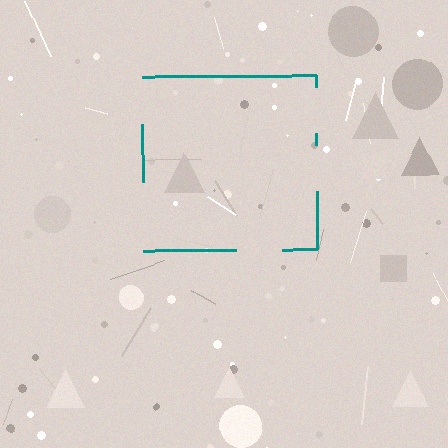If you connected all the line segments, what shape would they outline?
They would outline a square.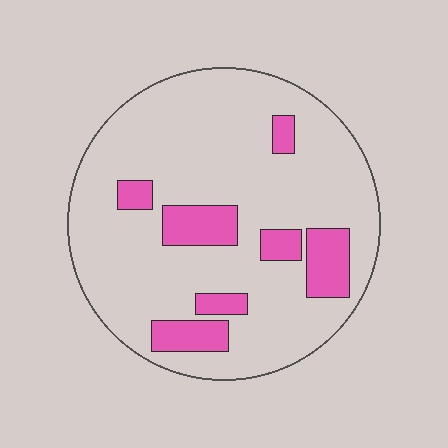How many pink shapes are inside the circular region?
7.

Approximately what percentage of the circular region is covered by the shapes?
Approximately 15%.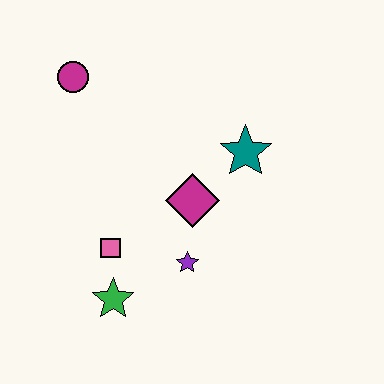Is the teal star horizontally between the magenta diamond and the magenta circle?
No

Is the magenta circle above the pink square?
Yes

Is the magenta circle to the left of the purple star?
Yes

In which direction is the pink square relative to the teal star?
The pink square is to the left of the teal star.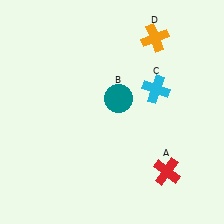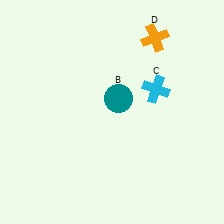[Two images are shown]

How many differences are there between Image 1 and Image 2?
There is 1 difference between the two images.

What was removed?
The red cross (A) was removed in Image 2.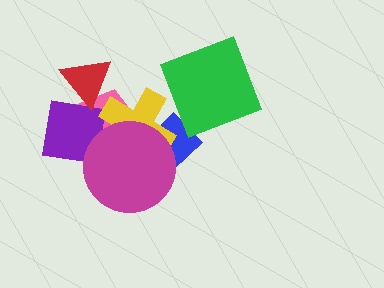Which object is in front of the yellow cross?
The magenta circle is in front of the yellow cross.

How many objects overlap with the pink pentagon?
4 objects overlap with the pink pentagon.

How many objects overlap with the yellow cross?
3 objects overlap with the yellow cross.